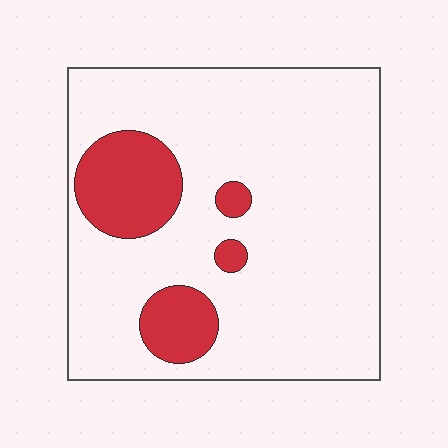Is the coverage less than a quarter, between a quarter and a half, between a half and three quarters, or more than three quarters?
Less than a quarter.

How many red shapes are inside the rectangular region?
4.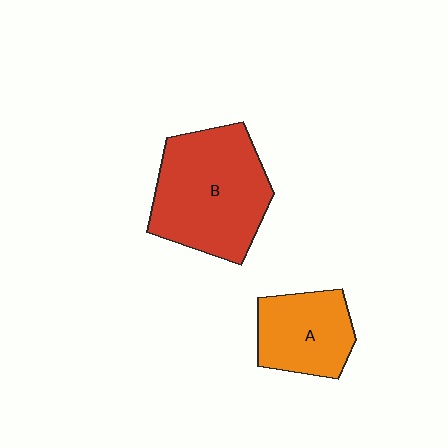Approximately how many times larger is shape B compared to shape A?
Approximately 1.7 times.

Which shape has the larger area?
Shape B (red).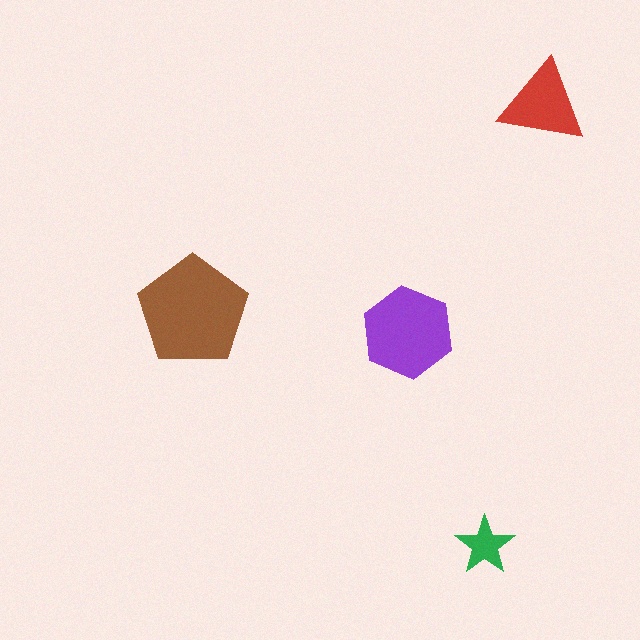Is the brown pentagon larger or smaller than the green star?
Larger.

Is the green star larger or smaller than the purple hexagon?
Smaller.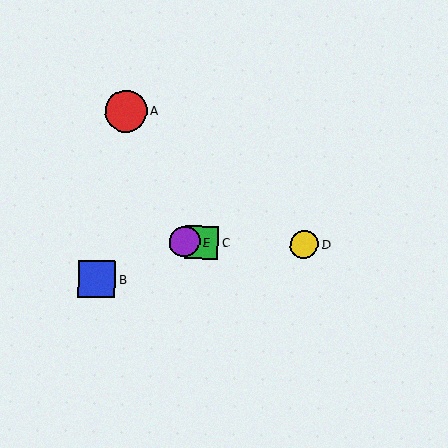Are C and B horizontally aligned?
No, C is at y≈242 and B is at y≈279.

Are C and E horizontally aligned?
Yes, both are at y≈242.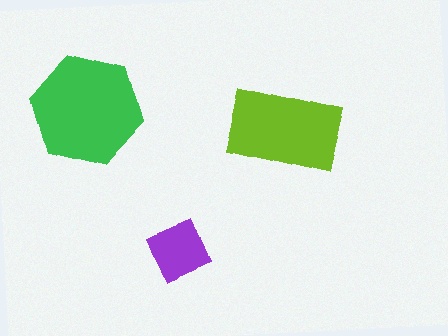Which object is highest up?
The green hexagon is topmost.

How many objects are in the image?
There are 3 objects in the image.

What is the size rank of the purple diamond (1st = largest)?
3rd.